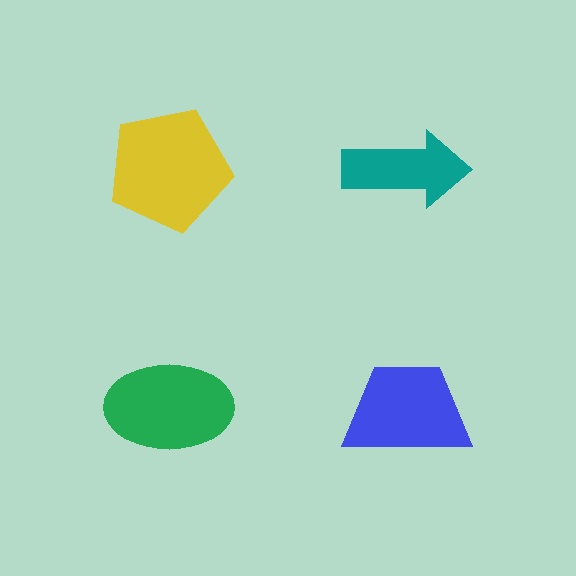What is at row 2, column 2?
A blue trapezoid.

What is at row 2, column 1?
A green ellipse.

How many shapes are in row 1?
2 shapes.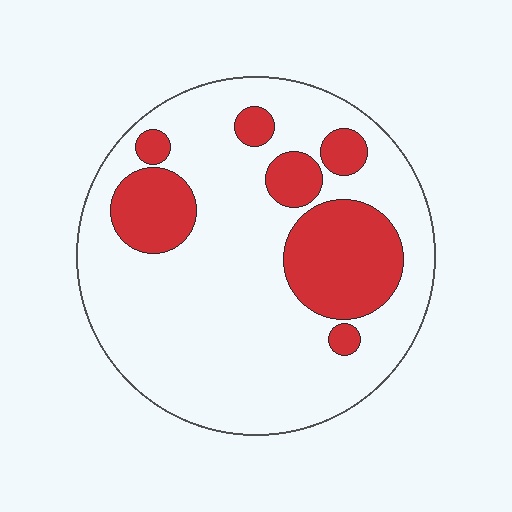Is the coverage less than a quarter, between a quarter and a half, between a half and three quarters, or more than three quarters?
Less than a quarter.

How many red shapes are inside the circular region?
7.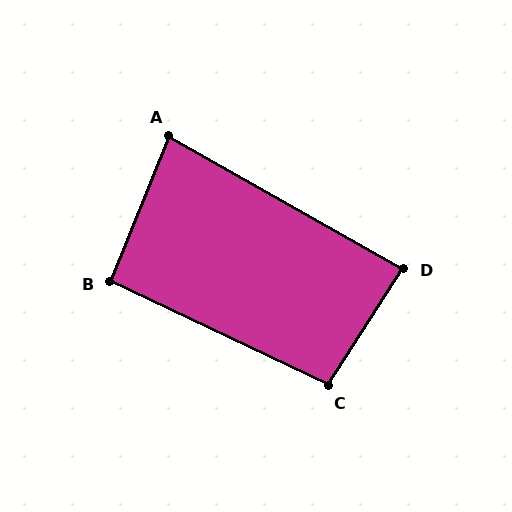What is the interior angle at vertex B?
Approximately 93 degrees (approximately right).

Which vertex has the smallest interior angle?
A, at approximately 83 degrees.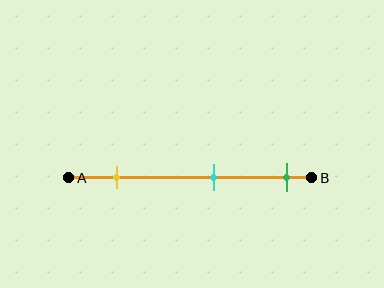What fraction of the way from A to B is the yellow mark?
The yellow mark is approximately 20% (0.2) of the way from A to B.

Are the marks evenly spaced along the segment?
Yes, the marks are approximately evenly spaced.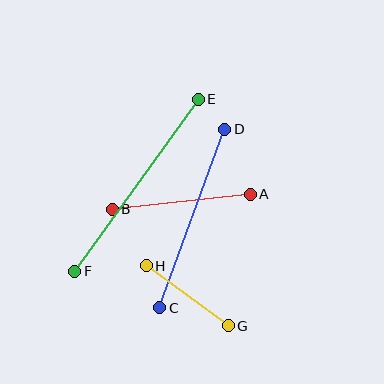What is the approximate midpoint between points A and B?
The midpoint is at approximately (181, 202) pixels.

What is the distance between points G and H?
The distance is approximately 101 pixels.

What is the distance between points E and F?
The distance is approximately 212 pixels.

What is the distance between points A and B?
The distance is approximately 139 pixels.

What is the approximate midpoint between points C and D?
The midpoint is at approximately (192, 218) pixels.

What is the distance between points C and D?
The distance is approximately 190 pixels.